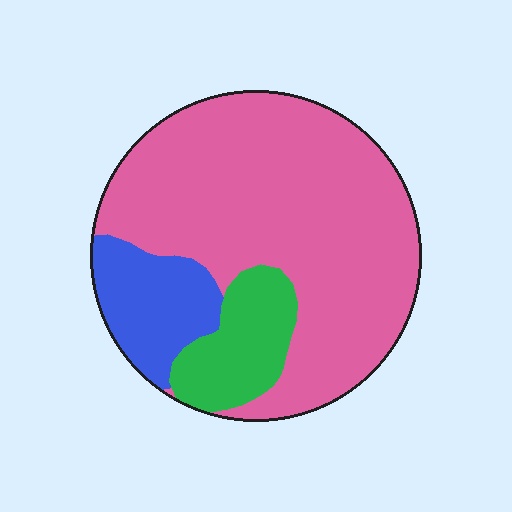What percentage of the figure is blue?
Blue takes up about one sixth (1/6) of the figure.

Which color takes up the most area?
Pink, at roughly 70%.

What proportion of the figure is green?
Green covers 14% of the figure.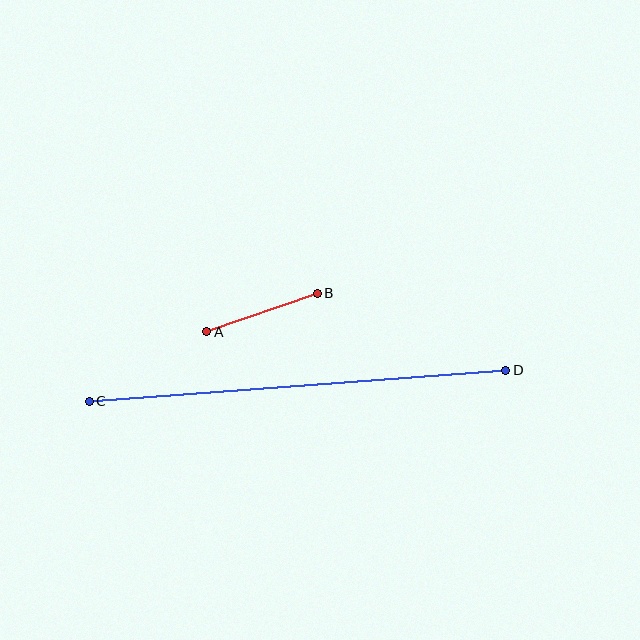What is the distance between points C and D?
The distance is approximately 418 pixels.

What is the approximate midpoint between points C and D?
The midpoint is at approximately (297, 386) pixels.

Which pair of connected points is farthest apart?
Points C and D are farthest apart.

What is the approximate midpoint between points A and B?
The midpoint is at approximately (262, 312) pixels.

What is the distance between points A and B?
The distance is approximately 117 pixels.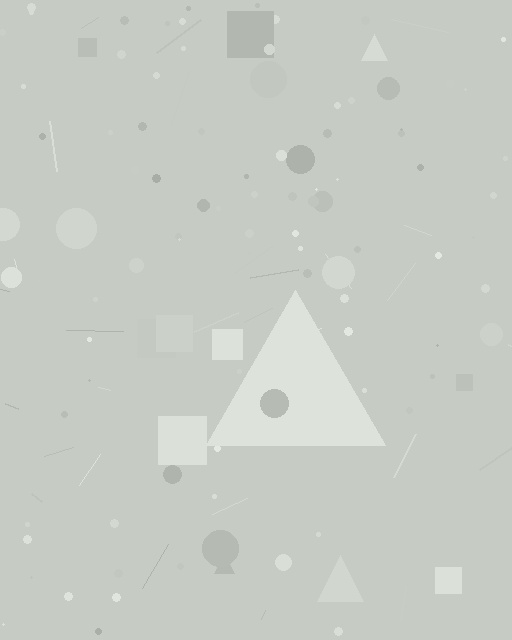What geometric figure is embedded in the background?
A triangle is embedded in the background.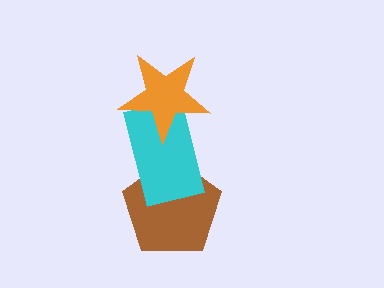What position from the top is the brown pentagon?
The brown pentagon is 3rd from the top.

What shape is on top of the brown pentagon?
The cyan rectangle is on top of the brown pentagon.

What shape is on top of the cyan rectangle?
The orange star is on top of the cyan rectangle.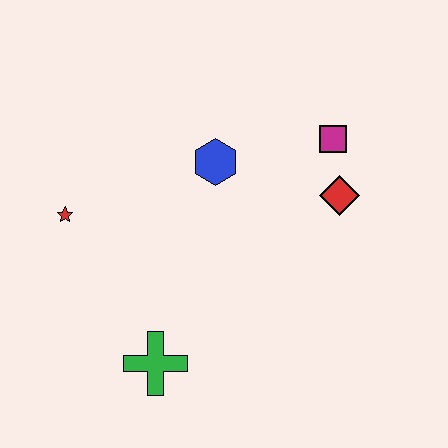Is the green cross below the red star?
Yes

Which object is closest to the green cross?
The red star is closest to the green cross.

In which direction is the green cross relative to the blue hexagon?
The green cross is below the blue hexagon.